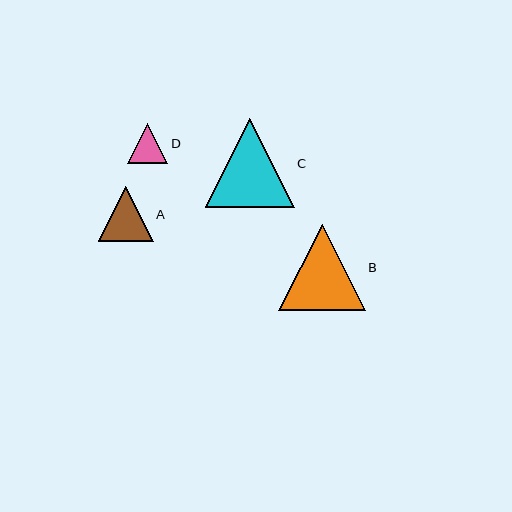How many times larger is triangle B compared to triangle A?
Triangle B is approximately 1.6 times the size of triangle A.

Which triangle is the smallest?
Triangle D is the smallest with a size of approximately 40 pixels.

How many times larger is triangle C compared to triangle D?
Triangle C is approximately 2.2 times the size of triangle D.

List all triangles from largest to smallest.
From largest to smallest: C, B, A, D.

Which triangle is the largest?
Triangle C is the largest with a size of approximately 89 pixels.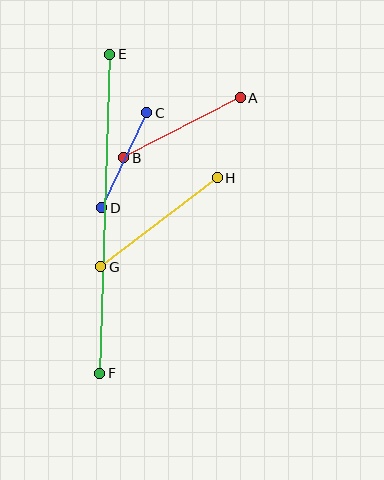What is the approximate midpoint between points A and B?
The midpoint is at approximately (182, 128) pixels.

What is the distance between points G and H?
The distance is approximately 146 pixels.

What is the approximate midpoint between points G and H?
The midpoint is at approximately (159, 222) pixels.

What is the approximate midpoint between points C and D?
The midpoint is at approximately (124, 160) pixels.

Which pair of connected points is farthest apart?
Points E and F are farthest apart.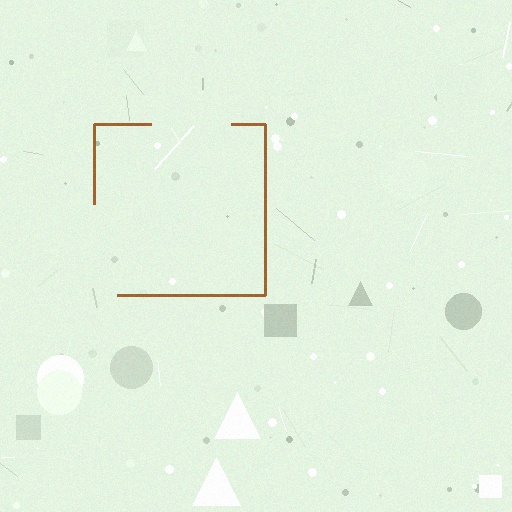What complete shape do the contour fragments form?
The contour fragments form a square.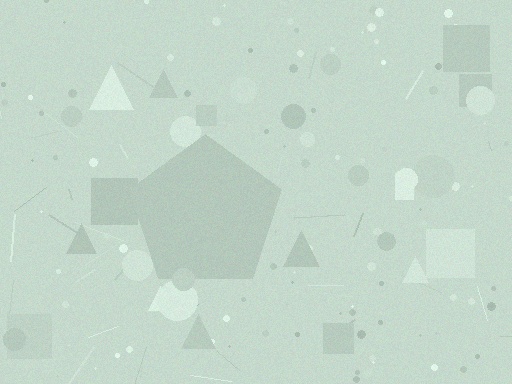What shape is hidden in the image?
A pentagon is hidden in the image.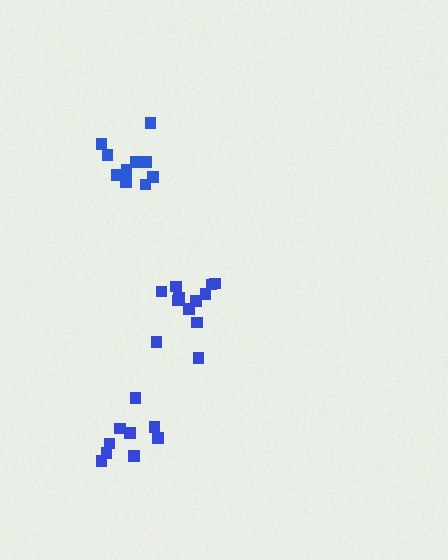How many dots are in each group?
Group 1: 9 dots, Group 2: 12 dots, Group 3: 10 dots (31 total).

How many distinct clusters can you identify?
There are 3 distinct clusters.